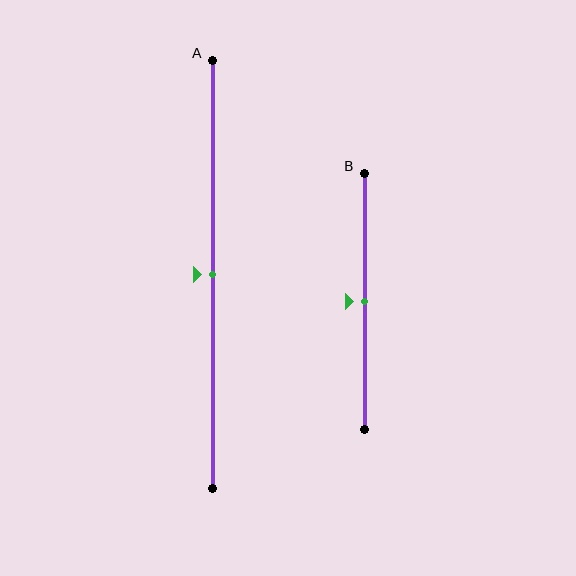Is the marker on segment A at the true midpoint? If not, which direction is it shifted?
Yes, the marker on segment A is at the true midpoint.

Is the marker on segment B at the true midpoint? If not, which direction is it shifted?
Yes, the marker on segment B is at the true midpoint.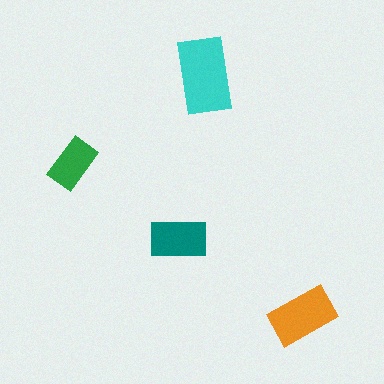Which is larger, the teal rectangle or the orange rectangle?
The orange one.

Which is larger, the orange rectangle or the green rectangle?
The orange one.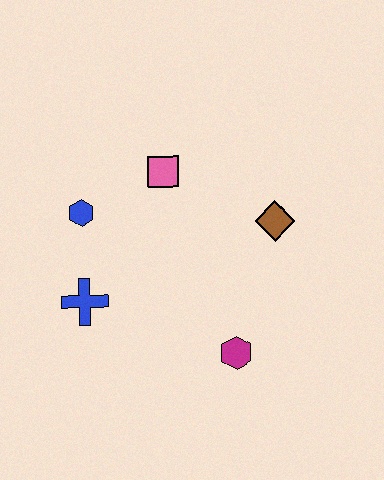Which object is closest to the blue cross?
The blue hexagon is closest to the blue cross.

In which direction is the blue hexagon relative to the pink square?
The blue hexagon is to the left of the pink square.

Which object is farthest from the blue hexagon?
The magenta hexagon is farthest from the blue hexagon.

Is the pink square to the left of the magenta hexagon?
Yes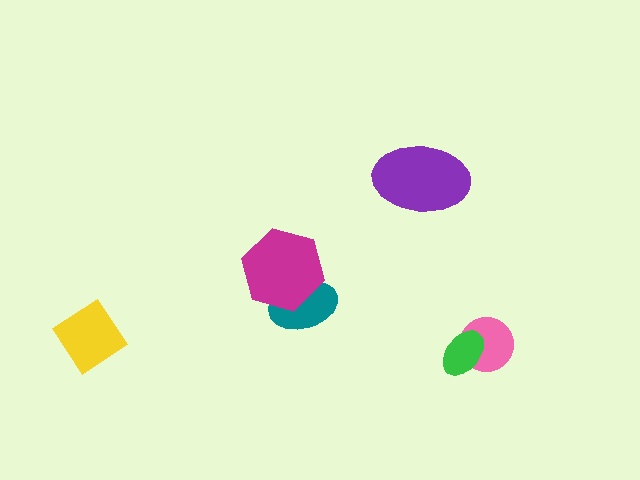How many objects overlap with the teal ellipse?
1 object overlaps with the teal ellipse.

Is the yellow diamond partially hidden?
No, no other shape covers it.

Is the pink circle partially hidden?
Yes, it is partially covered by another shape.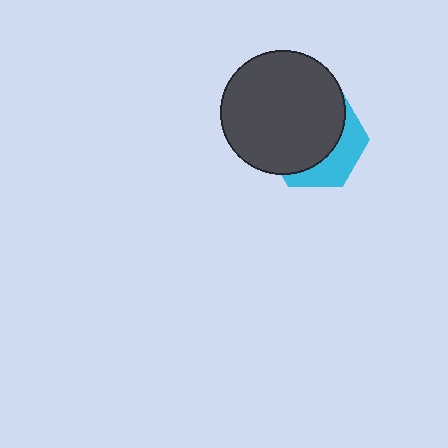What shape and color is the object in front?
The object in front is a dark gray circle.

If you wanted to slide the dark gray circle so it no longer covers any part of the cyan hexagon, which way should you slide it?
Slide it toward the upper-left — that is the most direct way to separate the two shapes.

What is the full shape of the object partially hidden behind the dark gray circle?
The partially hidden object is a cyan hexagon.